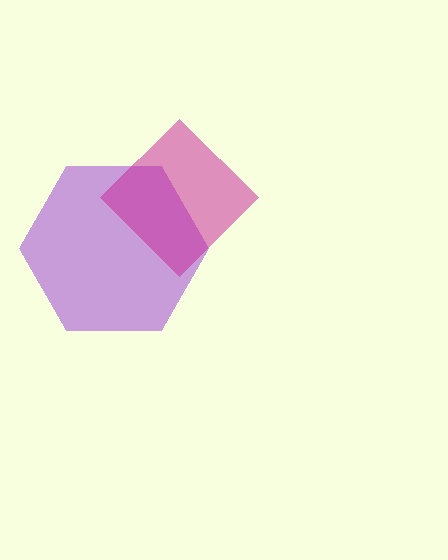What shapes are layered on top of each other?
The layered shapes are: a purple hexagon, a magenta diamond.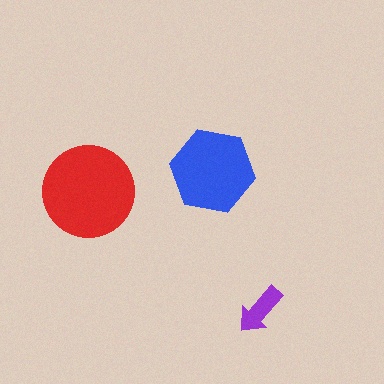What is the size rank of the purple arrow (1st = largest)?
3rd.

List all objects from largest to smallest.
The red circle, the blue hexagon, the purple arrow.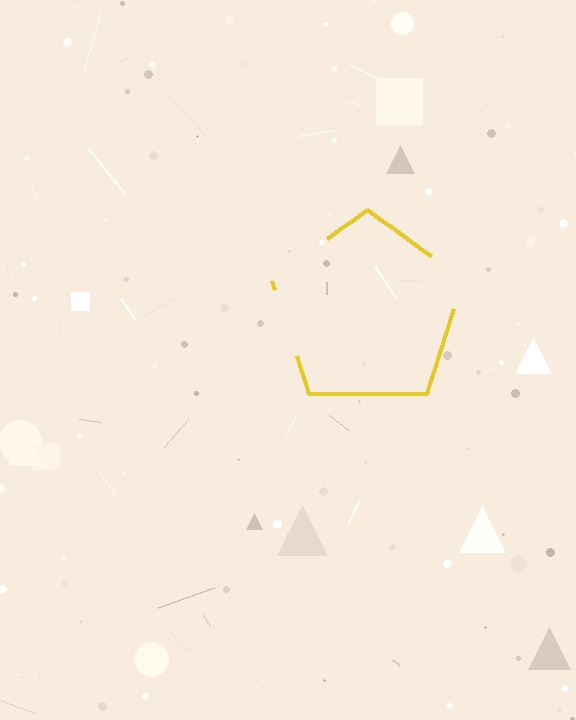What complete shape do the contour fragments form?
The contour fragments form a pentagon.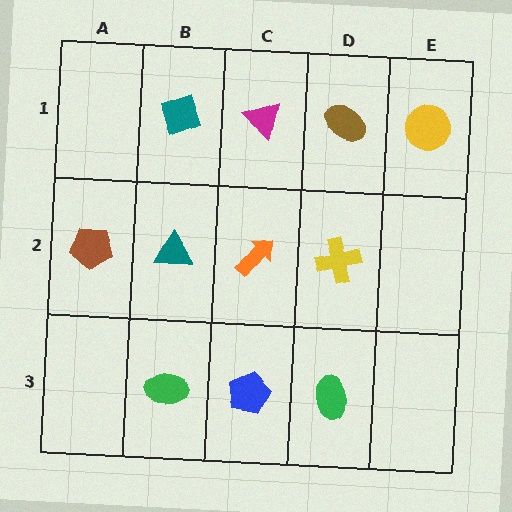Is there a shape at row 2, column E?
No, that cell is empty.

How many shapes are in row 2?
4 shapes.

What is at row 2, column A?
A brown pentagon.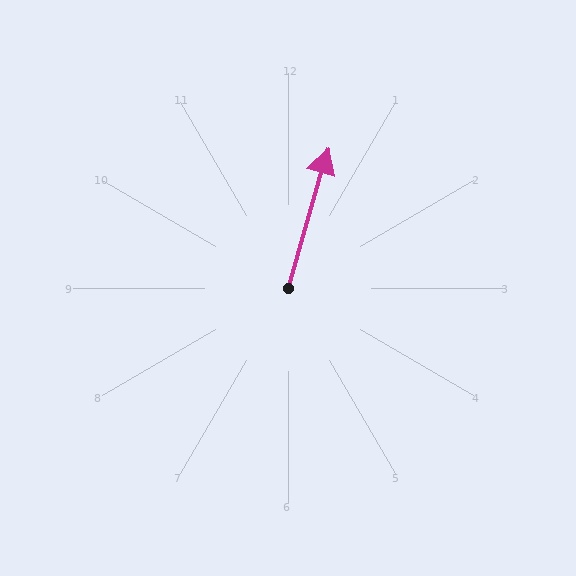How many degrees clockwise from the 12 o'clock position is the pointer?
Approximately 16 degrees.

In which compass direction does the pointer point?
North.